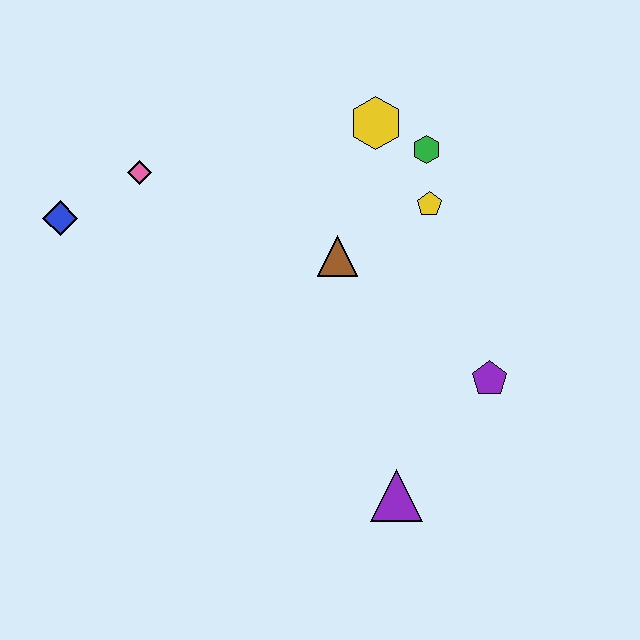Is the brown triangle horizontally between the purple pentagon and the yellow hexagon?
No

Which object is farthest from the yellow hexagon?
The purple triangle is farthest from the yellow hexagon.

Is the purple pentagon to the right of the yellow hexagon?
Yes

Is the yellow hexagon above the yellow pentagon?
Yes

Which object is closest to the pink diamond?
The blue diamond is closest to the pink diamond.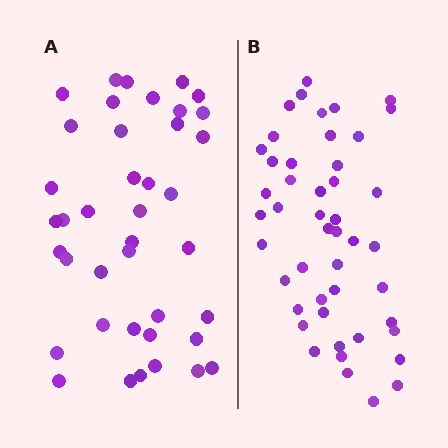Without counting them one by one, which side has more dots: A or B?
Region B (the right region) has more dots.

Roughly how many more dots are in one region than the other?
Region B has roughly 8 or so more dots than region A.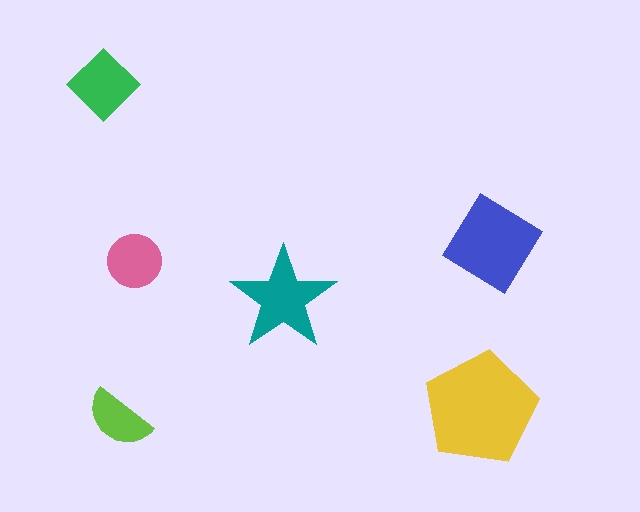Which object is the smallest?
The lime semicircle.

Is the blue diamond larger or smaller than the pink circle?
Larger.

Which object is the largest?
The yellow pentagon.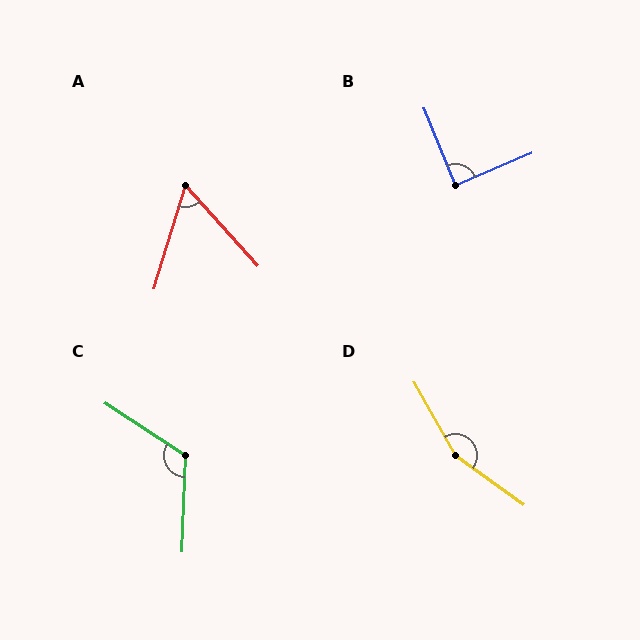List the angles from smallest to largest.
A (59°), B (90°), C (121°), D (155°).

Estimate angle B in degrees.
Approximately 90 degrees.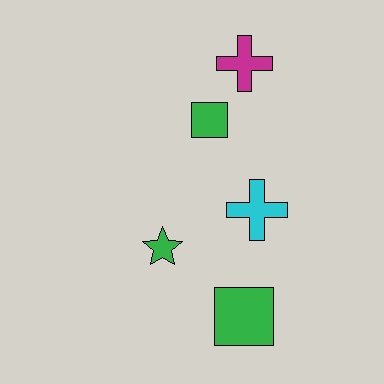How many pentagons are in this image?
There are no pentagons.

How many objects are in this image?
There are 5 objects.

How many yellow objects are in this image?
There are no yellow objects.